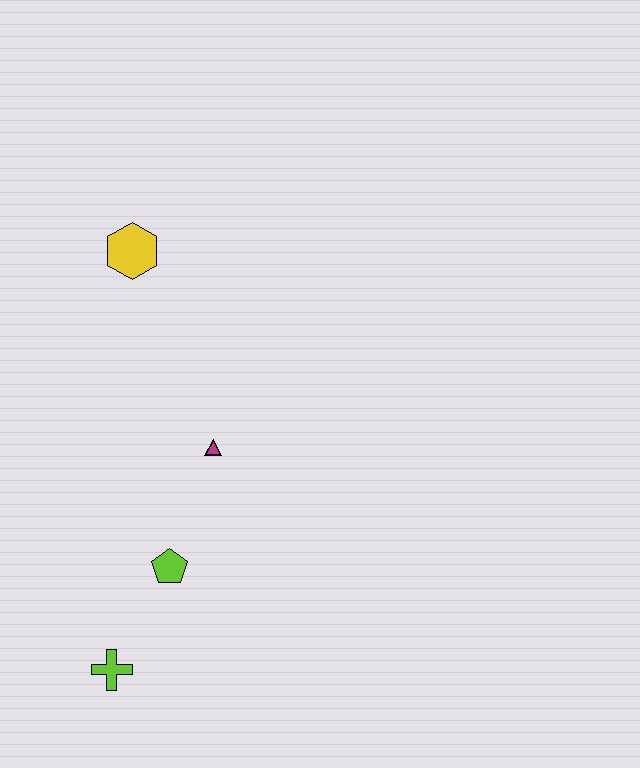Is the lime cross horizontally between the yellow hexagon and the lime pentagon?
No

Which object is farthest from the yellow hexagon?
The lime cross is farthest from the yellow hexagon.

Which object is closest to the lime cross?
The lime pentagon is closest to the lime cross.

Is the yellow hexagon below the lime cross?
No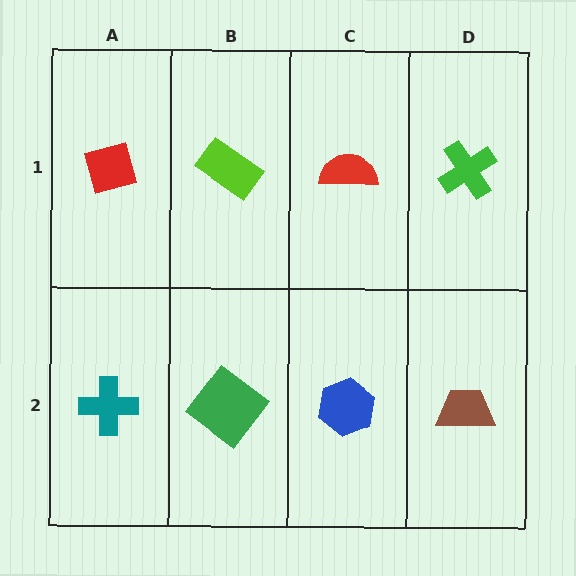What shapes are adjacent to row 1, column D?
A brown trapezoid (row 2, column D), a red semicircle (row 1, column C).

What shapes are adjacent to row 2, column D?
A green cross (row 1, column D), a blue hexagon (row 2, column C).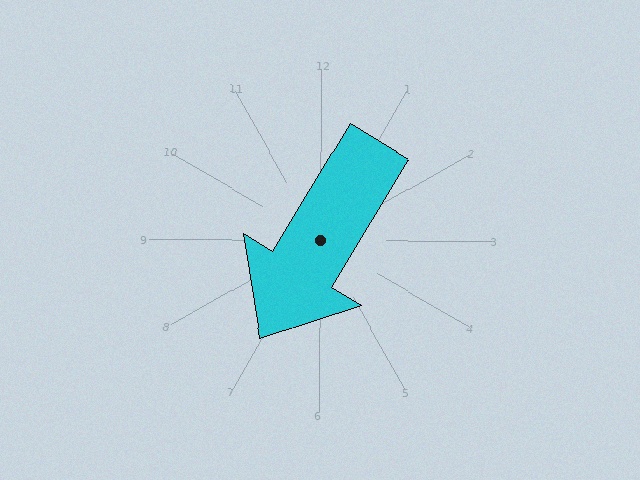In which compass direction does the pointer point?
Southwest.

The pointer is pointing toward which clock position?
Roughly 7 o'clock.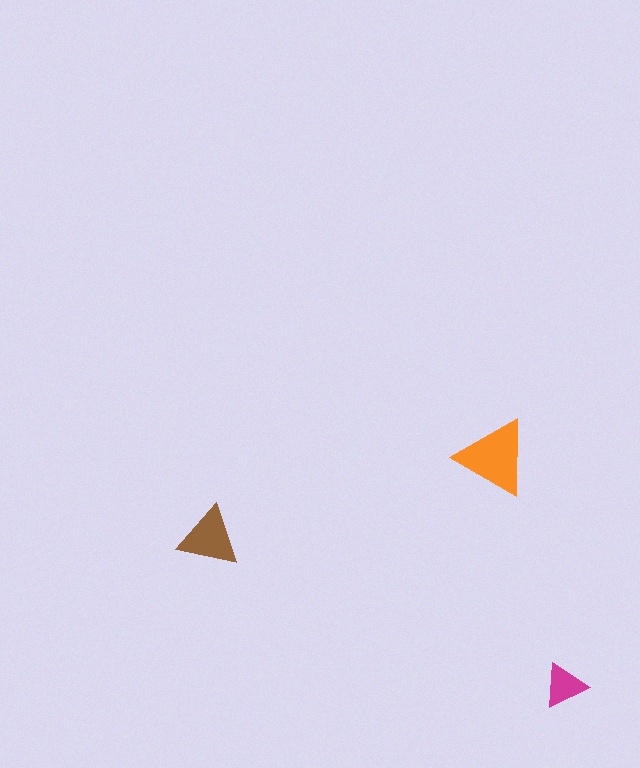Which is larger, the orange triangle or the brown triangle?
The orange one.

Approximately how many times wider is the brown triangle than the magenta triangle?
About 1.5 times wider.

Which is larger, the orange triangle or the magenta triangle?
The orange one.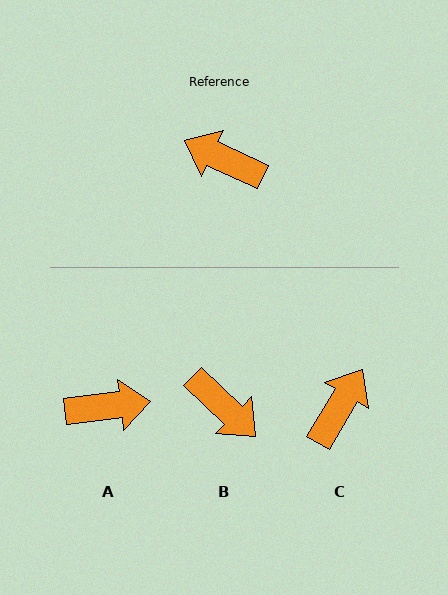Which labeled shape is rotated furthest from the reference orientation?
B, about 161 degrees away.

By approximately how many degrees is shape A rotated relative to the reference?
Approximately 148 degrees clockwise.